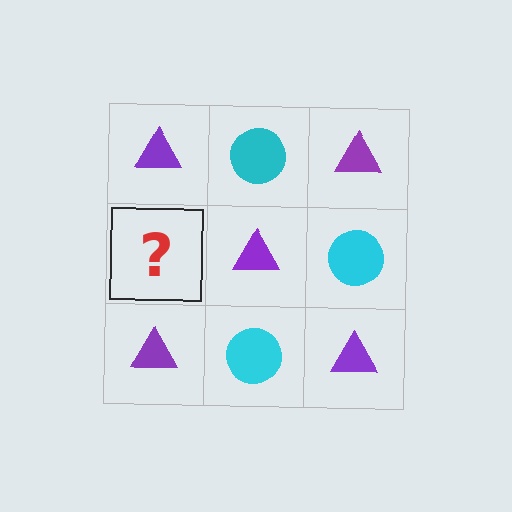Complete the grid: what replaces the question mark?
The question mark should be replaced with a cyan circle.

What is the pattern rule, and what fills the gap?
The rule is that it alternates purple triangle and cyan circle in a checkerboard pattern. The gap should be filled with a cyan circle.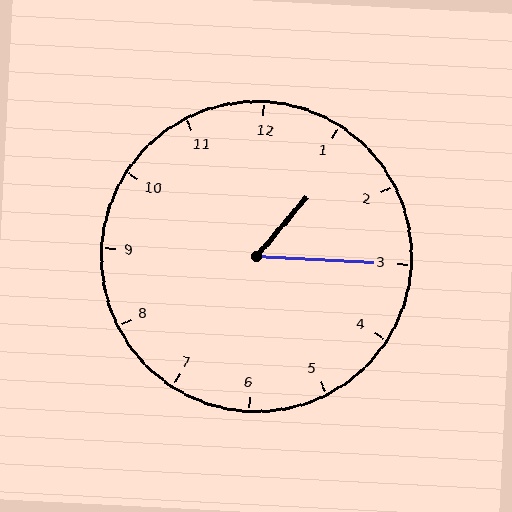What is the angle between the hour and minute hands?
Approximately 52 degrees.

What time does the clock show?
1:15.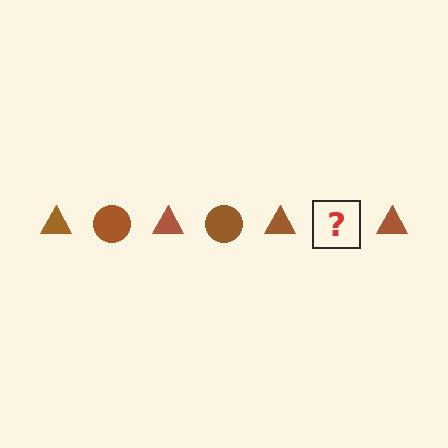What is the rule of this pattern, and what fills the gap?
The rule is that the pattern cycles through triangle, circle shapes in brown. The gap should be filled with a brown circle.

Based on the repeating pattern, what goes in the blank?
The blank should be a brown circle.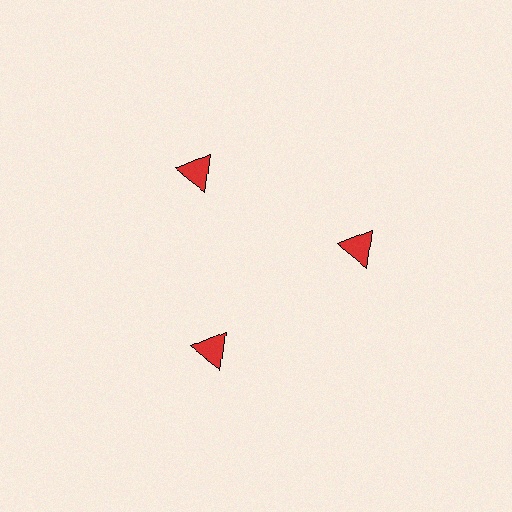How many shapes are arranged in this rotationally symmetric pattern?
There are 3 shapes, arranged in 3 groups of 1.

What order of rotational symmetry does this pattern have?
This pattern has 3-fold rotational symmetry.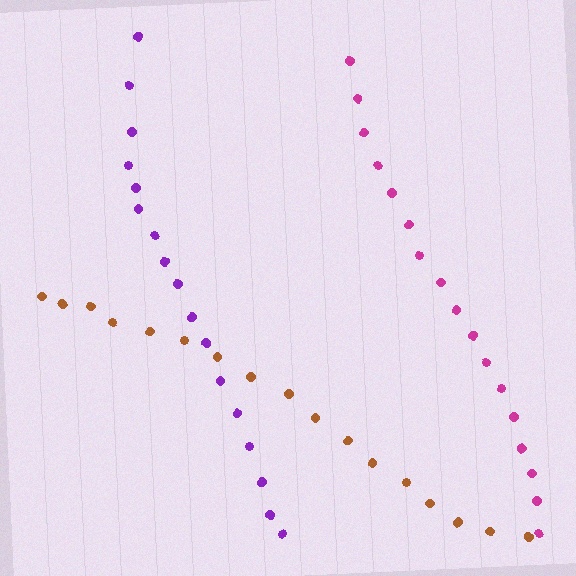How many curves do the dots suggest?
There are 3 distinct paths.